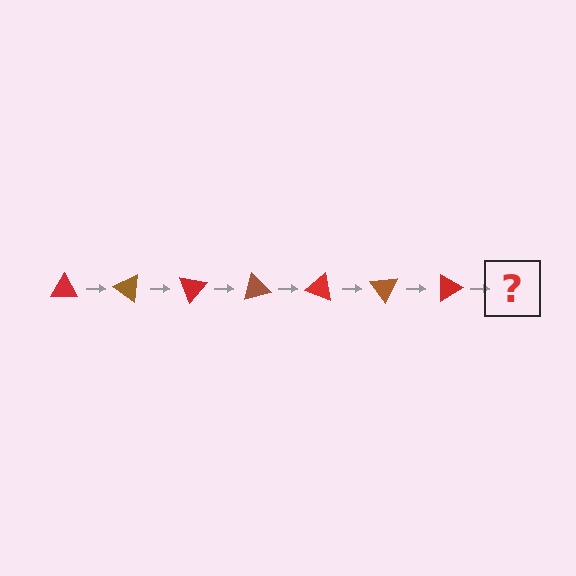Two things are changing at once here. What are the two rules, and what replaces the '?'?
The two rules are that it rotates 35 degrees each step and the color cycles through red and brown. The '?' should be a brown triangle, rotated 245 degrees from the start.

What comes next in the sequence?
The next element should be a brown triangle, rotated 245 degrees from the start.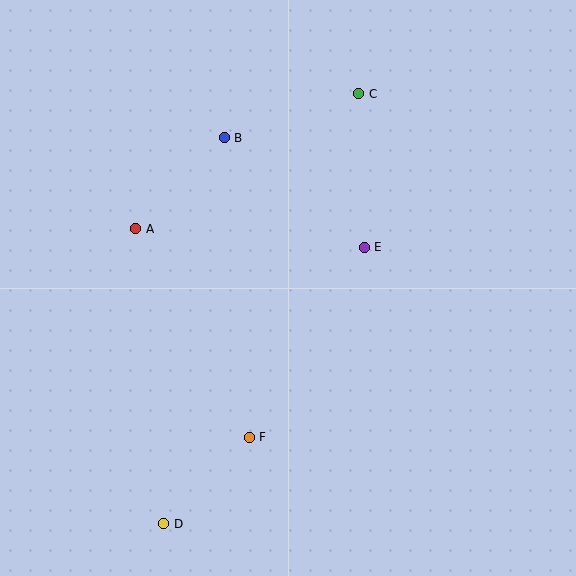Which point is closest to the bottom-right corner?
Point F is closest to the bottom-right corner.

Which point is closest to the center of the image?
Point E at (364, 247) is closest to the center.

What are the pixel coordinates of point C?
Point C is at (359, 94).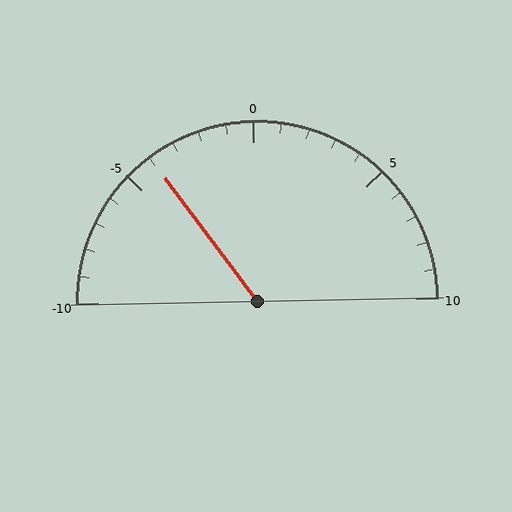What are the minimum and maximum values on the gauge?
The gauge ranges from -10 to 10.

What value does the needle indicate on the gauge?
The needle indicates approximately -4.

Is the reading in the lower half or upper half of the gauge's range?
The reading is in the lower half of the range (-10 to 10).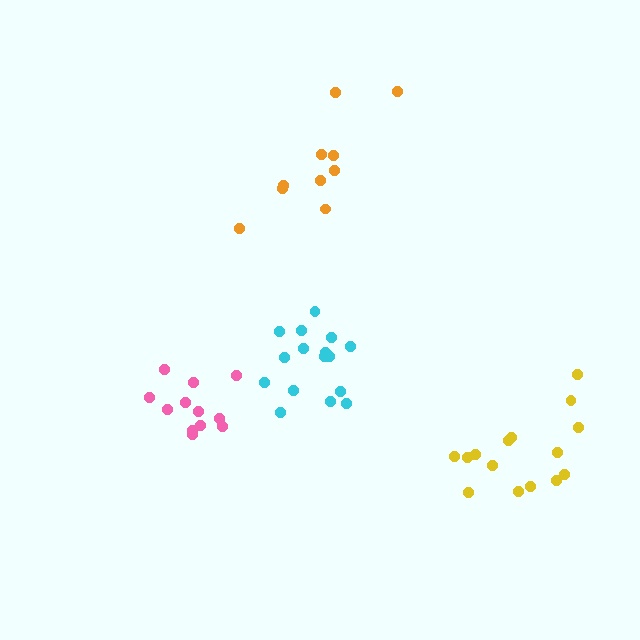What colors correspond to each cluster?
The clusters are colored: pink, orange, cyan, yellow.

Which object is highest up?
The orange cluster is topmost.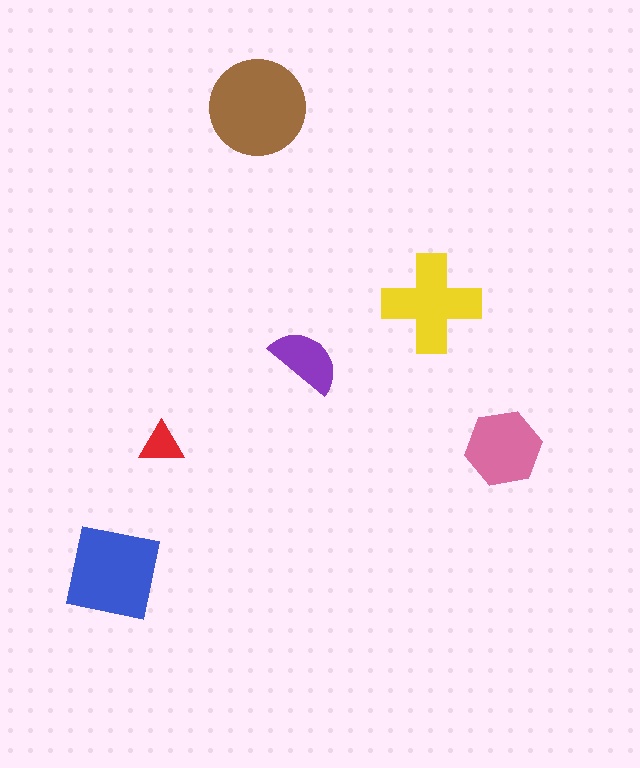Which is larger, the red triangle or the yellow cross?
The yellow cross.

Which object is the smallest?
The red triangle.